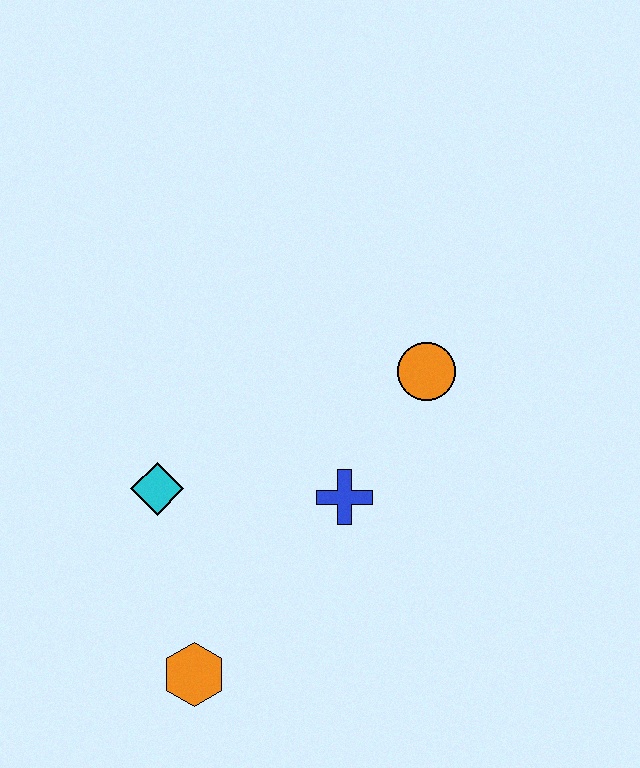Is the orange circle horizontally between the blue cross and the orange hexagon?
No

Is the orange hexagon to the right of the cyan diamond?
Yes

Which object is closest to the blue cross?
The orange circle is closest to the blue cross.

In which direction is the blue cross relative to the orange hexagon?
The blue cross is above the orange hexagon.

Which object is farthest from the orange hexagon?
The orange circle is farthest from the orange hexagon.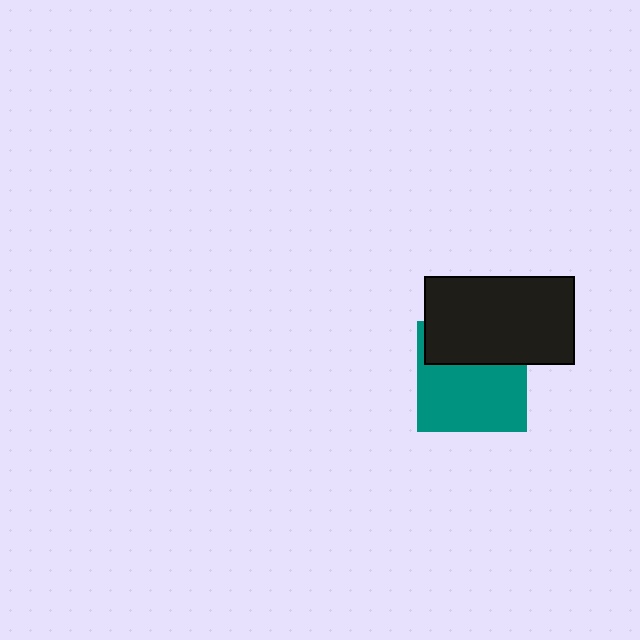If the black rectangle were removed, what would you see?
You would see the complete teal square.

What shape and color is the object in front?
The object in front is a black rectangle.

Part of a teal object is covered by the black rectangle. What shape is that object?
It is a square.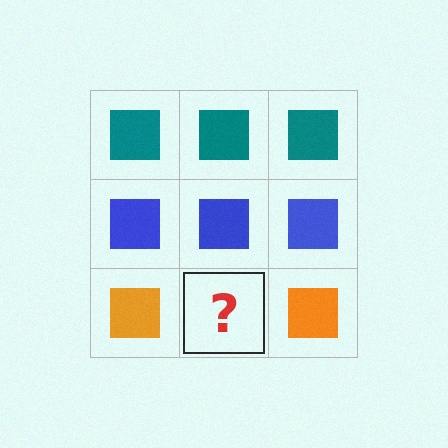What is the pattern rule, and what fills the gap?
The rule is that each row has a consistent color. The gap should be filled with an orange square.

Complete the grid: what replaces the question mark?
The question mark should be replaced with an orange square.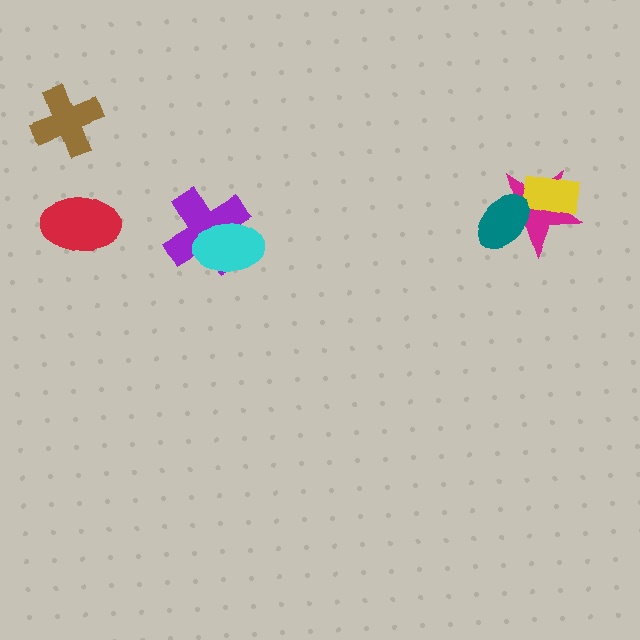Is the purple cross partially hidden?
Yes, it is partially covered by another shape.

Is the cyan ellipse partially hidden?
No, no other shape covers it.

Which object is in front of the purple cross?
The cyan ellipse is in front of the purple cross.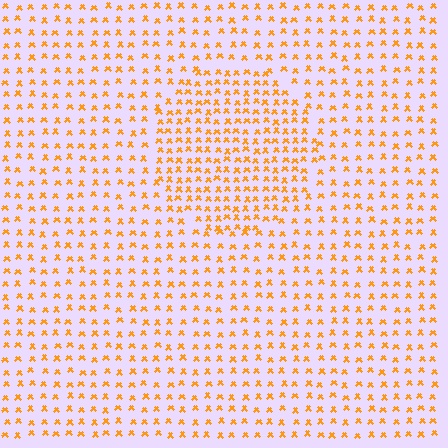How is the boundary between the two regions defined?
The boundary is defined by a change in element density (approximately 1.7x ratio). All elements are the same color, size, and shape.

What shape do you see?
I see a circle.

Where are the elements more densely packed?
The elements are more densely packed inside the circle boundary.